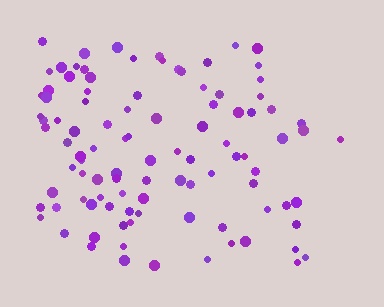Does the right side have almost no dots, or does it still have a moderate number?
Still a moderate number, just noticeably fewer than the left.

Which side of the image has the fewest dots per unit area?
The right.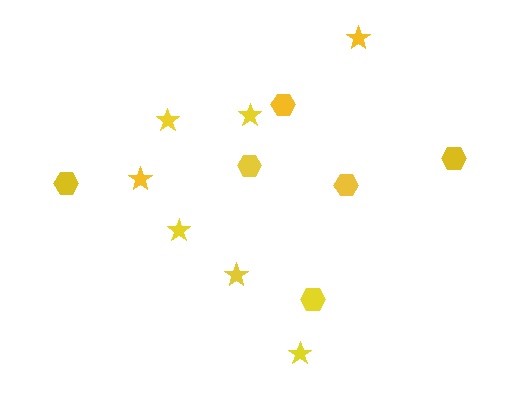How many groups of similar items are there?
There are 2 groups: one group of hexagons (6) and one group of stars (7).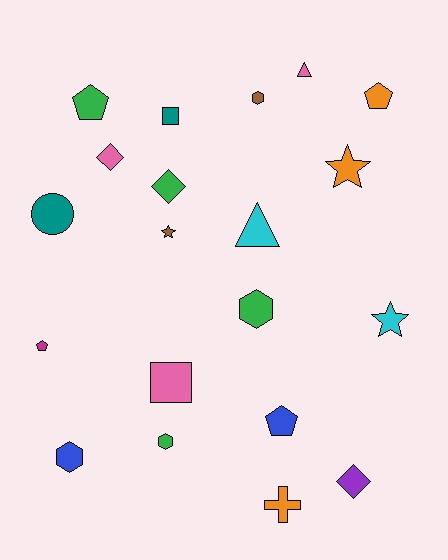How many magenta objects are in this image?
There is 1 magenta object.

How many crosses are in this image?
There is 1 cross.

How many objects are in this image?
There are 20 objects.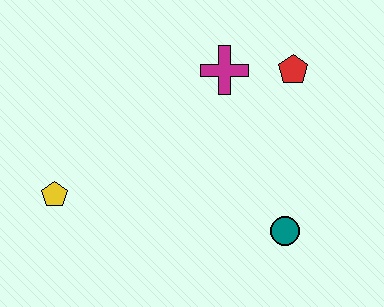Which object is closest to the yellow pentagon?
The magenta cross is closest to the yellow pentagon.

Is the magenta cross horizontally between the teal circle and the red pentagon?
No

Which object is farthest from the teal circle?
The yellow pentagon is farthest from the teal circle.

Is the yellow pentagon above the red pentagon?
No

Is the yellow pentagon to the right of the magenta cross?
No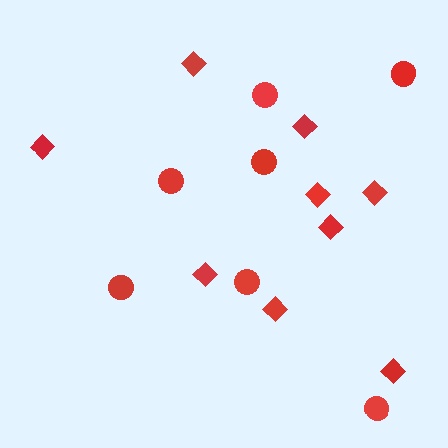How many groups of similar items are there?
There are 2 groups: one group of diamonds (9) and one group of circles (7).